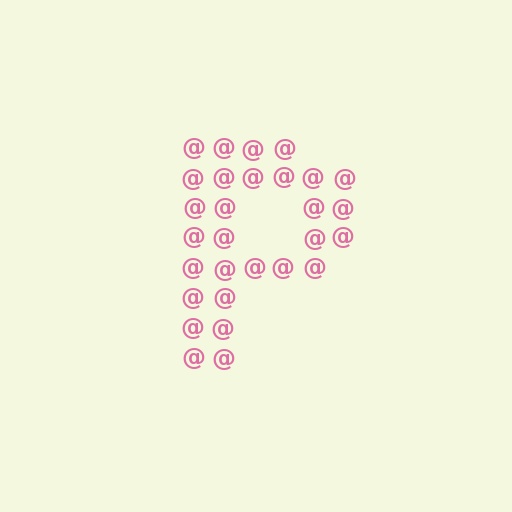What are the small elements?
The small elements are at signs.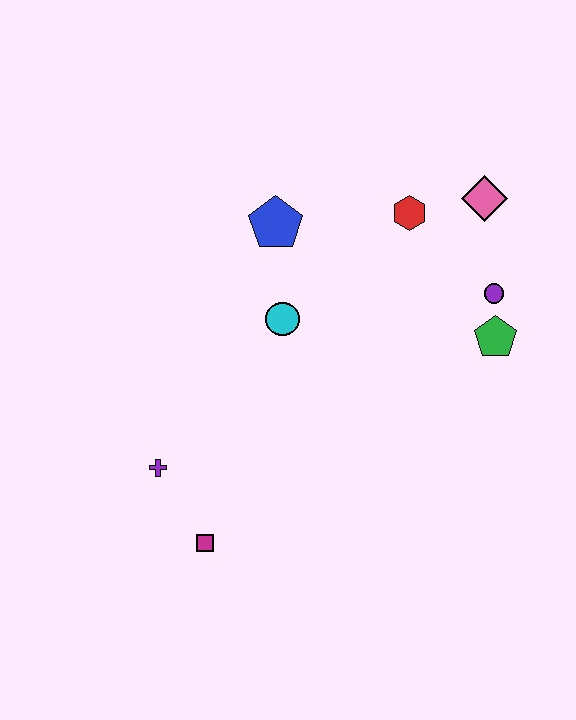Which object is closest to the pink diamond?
The red hexagon is closest to the pink diamond.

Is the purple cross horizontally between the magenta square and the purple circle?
No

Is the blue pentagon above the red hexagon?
No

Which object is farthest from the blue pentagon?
The magenta square is farthest from the blue pentagon.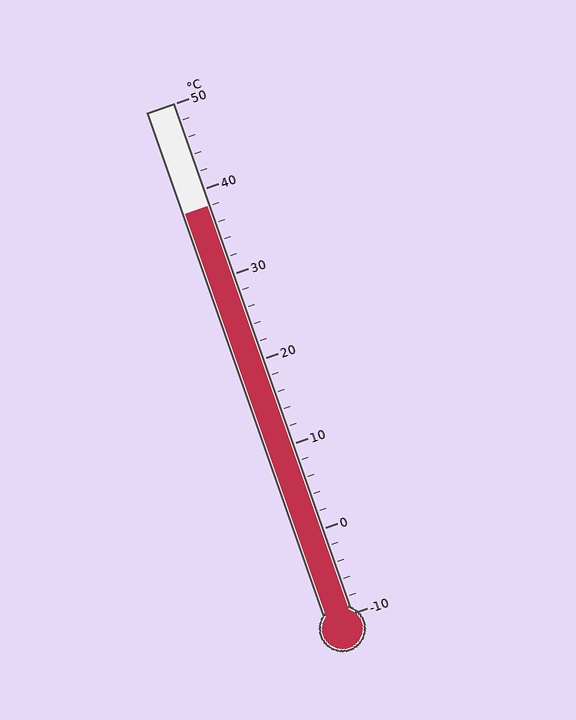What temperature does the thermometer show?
The thermometer shows approximately 38°C.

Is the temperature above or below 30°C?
The temperature is above 30°C.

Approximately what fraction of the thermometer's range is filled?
The thermometer is filled to approximately 80% of its range.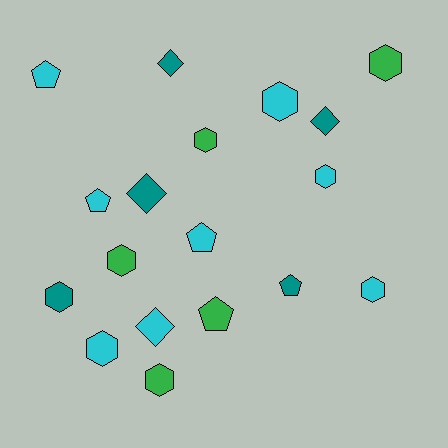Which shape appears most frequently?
Hexagon, with 9 objects.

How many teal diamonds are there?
There are 3 teal diamonds.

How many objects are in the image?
There are 18 objects.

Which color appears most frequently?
Cyan, with 8 objects.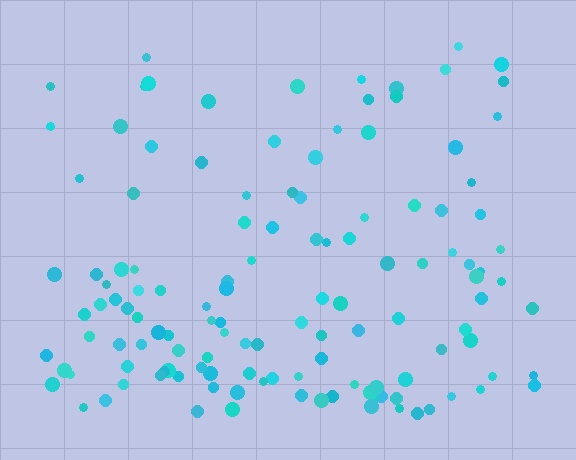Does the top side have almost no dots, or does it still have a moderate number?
Still a moderate number, just noticeably fewer than the bottom.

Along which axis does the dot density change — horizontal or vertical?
Vertical.